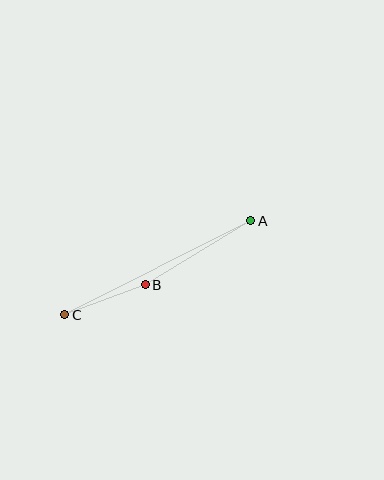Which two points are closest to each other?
Points B and C are closest to each other.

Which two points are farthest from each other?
Points A and C are farthest from each other.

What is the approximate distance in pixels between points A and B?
The distance between A and B is approximately 123 pixels.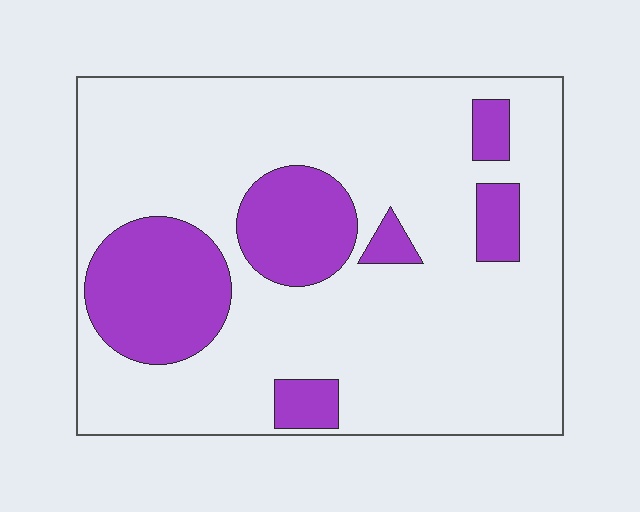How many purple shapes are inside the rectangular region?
6.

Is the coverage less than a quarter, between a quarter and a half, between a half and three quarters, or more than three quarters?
Less than a quarter.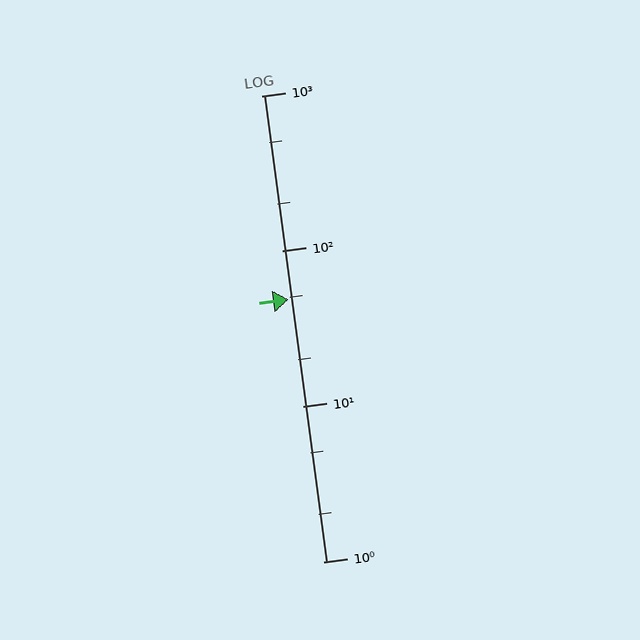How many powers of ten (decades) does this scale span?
The scale spans 3 decades, from 1 to 1000.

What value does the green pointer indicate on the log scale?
The pointer indicates approximately 49.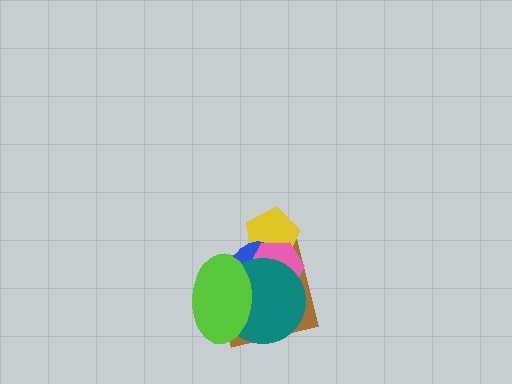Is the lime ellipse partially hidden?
No, no other shape covers it.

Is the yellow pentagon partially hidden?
Yes, it is partially covered by another shape.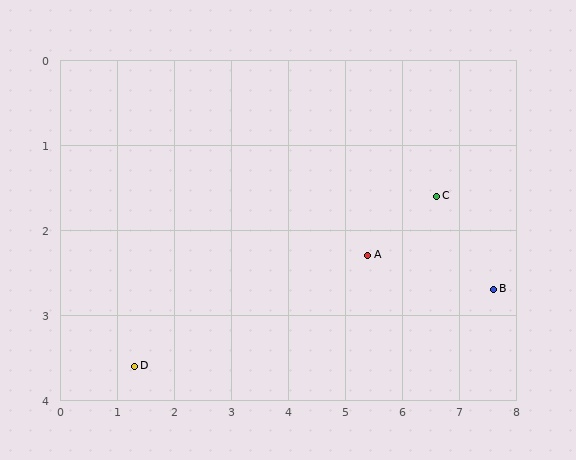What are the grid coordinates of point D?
Point D is at approximately (1.3, 3.6).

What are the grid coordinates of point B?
Point B is at approximately (7.6, 2.7).